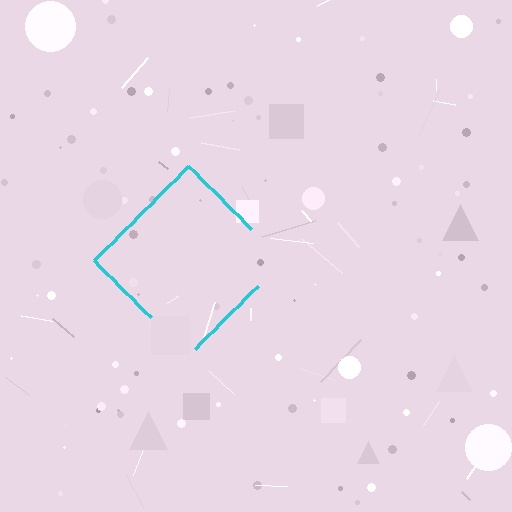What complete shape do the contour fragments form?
The contour fragments form a diamond.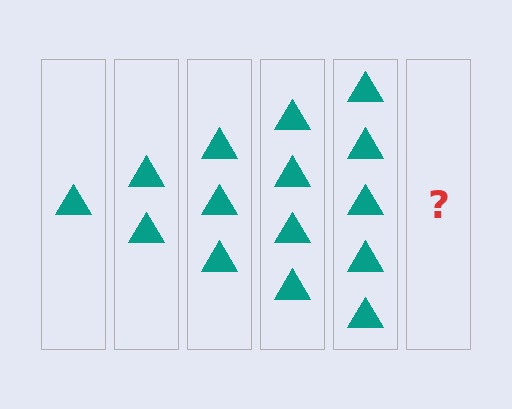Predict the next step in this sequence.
The next step is 6 triangles.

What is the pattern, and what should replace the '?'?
The pattern is that each step adds one more triangle. The '?' should be 6 triangles.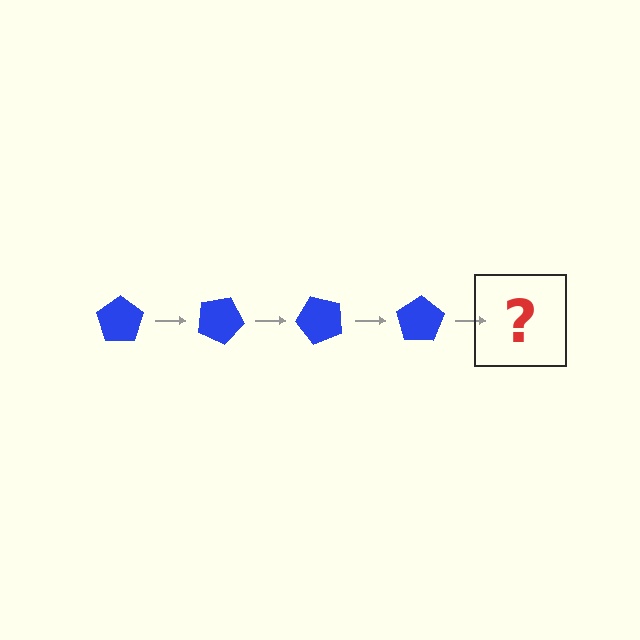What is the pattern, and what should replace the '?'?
The pattern is that the pentagon rotates 25 degrees each step. The '?' should be a blue pentagon rotated 100 degrees.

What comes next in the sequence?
The next element should be a blue pentagon rotated 100 degrees.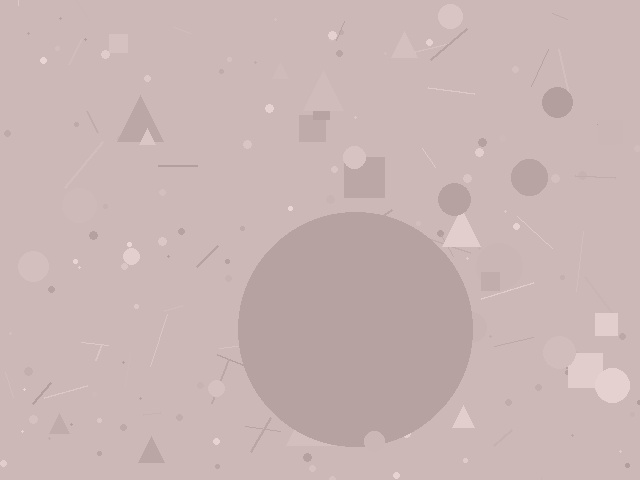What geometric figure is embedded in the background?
A circle is embedded in the background.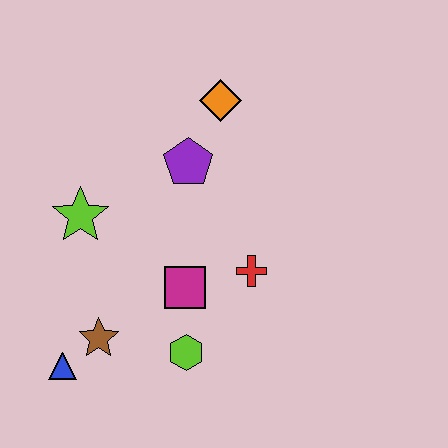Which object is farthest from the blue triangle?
The orange diamond is farthest from the blue triangle.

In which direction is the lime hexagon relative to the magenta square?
The lime hexagon is below the magenta square.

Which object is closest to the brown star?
The blue triangle is closest to the brown star.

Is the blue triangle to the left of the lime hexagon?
Yes